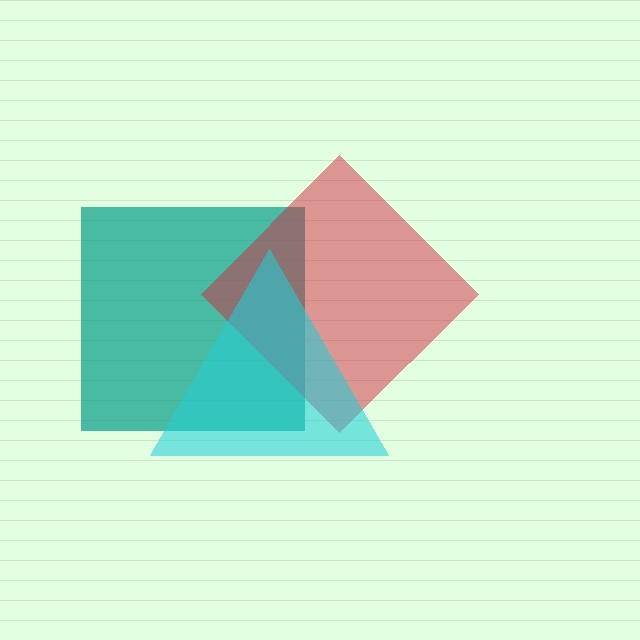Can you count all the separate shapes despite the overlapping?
Yes, there are 3 separate shapes.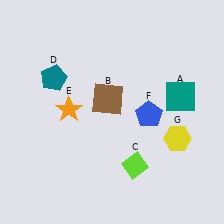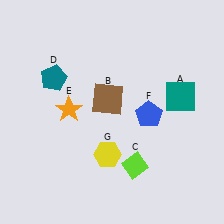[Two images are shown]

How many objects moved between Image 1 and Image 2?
1 object moved between the two images.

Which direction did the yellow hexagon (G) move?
The yellow hexagon (G) moved left.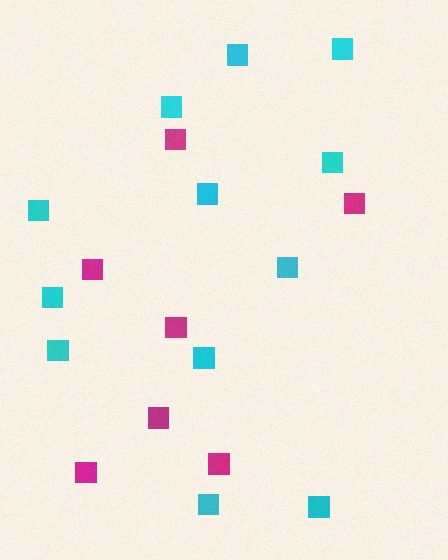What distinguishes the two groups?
There are 2 groups: one group of cyan squares (12) and one group of magenta squares (7).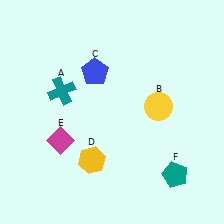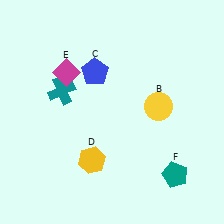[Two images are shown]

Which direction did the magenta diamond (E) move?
The magenta diamond (E) moved up.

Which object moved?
The magenta diamond (E) moved up.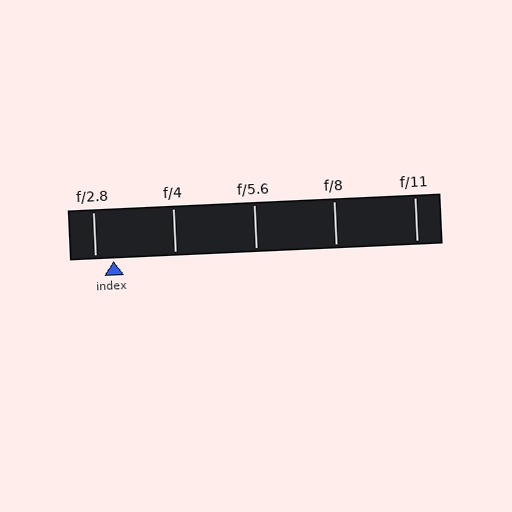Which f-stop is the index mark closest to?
The index mark is closest to f/2.8.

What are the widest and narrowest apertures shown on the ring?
The widest aperture shown is f/2.8 and the narrowest is f/11.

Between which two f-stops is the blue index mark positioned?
The index mark is between f/2.8 and f/4.